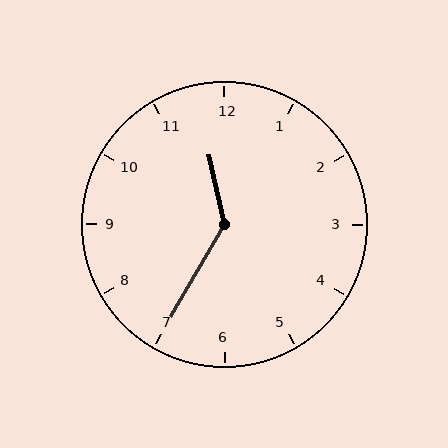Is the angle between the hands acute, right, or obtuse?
It is obtuse.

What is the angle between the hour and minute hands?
Approximately 138 degrees.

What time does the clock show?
11:35.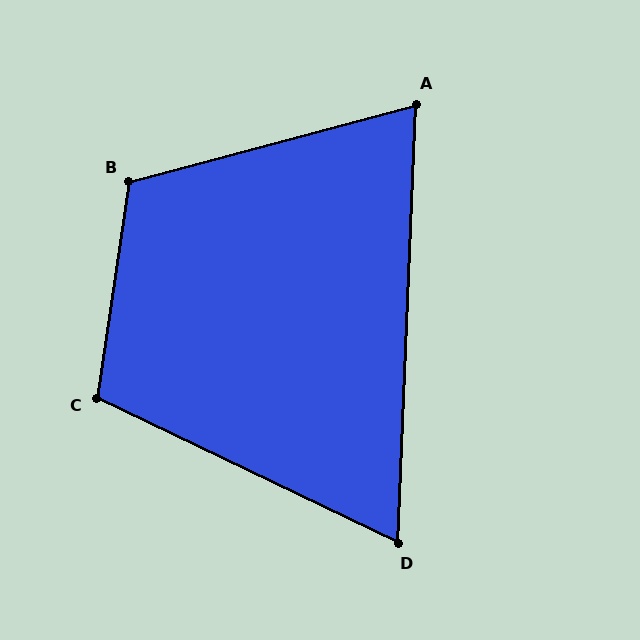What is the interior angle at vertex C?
Approximately 107 degrees (obtuse).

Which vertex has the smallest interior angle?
D, at approximately 67 degrees.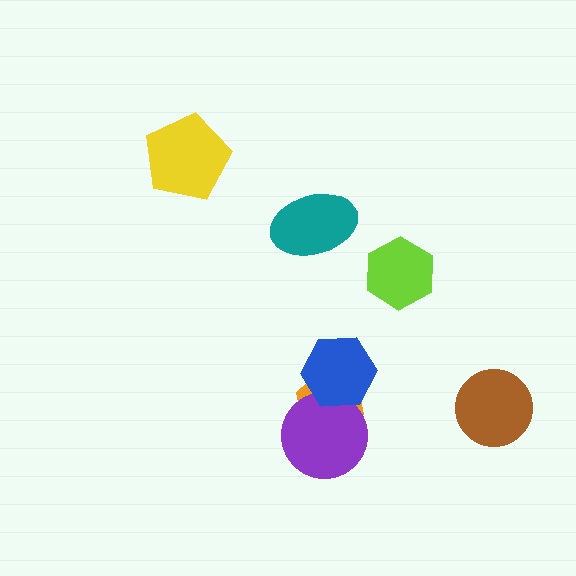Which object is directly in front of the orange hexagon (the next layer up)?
The purple circle is directly in front of the orange hexagon.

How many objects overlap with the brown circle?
0 objects overlap with the brown circle.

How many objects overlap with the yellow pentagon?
0 objects overlap with the yellow pentagon.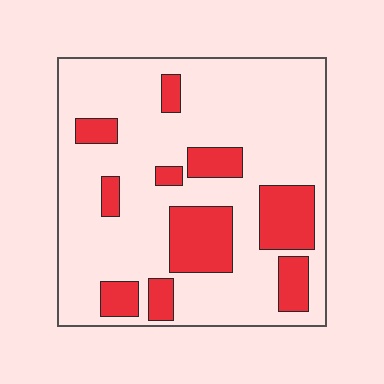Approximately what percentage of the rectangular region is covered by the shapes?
Approximately 25%.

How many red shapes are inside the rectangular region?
10.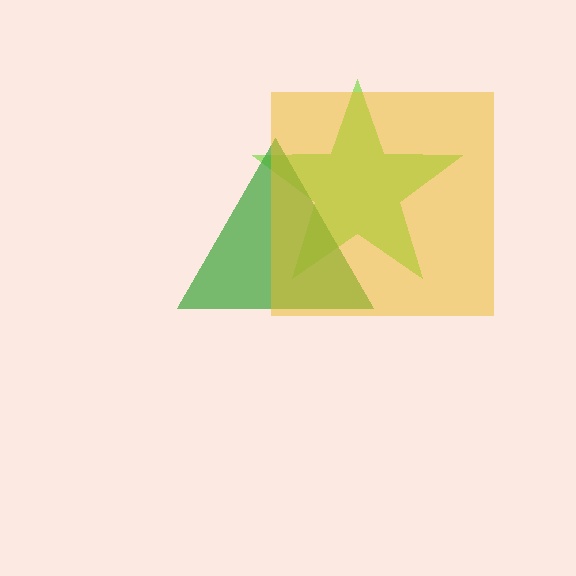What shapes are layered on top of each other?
The layered shapes are: a lime star, a green triangle, a yellow square.